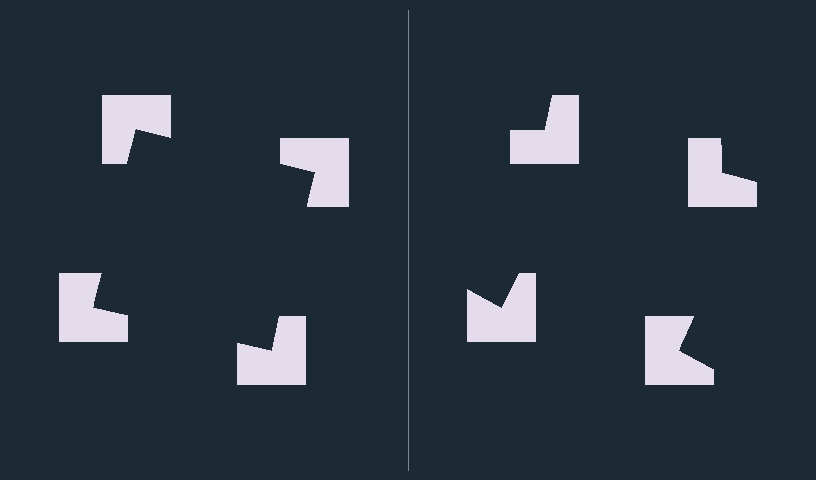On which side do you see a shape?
An illusory square appears on the left side. On the right side the wedge cuts are rotated, so no coherent shape forms.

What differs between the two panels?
The notched squares are positioned identically on both sides; only the wedge orientations differ. On the left they align to a square; on the right they are misaligned.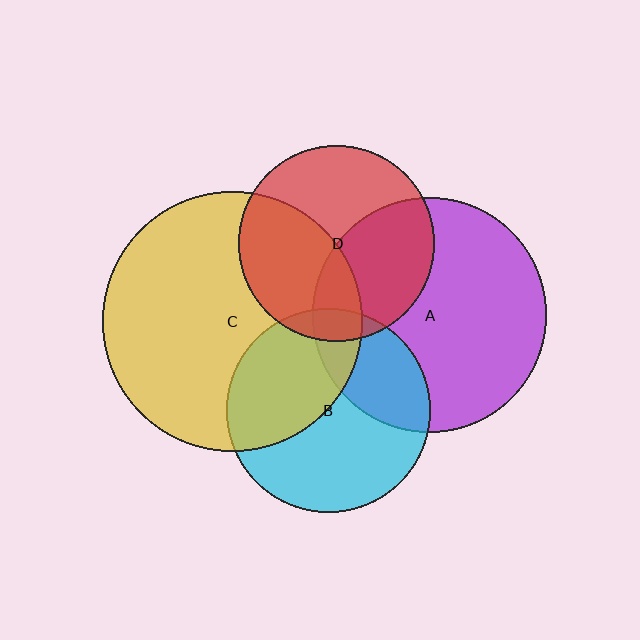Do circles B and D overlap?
Yes.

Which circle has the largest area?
Circle C (yellow).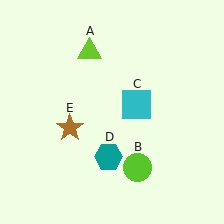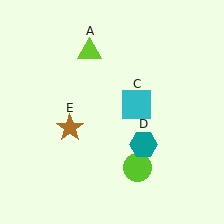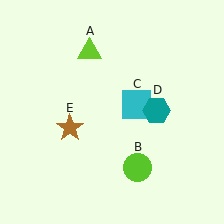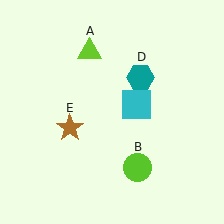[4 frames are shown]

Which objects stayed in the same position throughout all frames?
Lime triangle (object A) and lime circle (object B) and cyan square (object C) and brown star (object E) remained stationary.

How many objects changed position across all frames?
1 object changed position: teal hexagon (object D).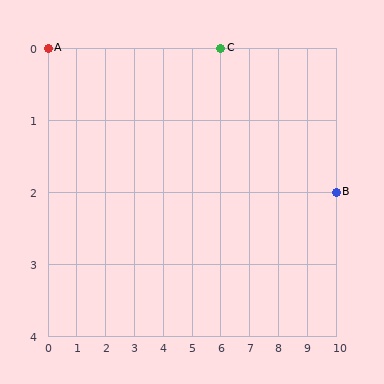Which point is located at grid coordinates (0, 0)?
Point A is at (0, 0).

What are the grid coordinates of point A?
Point A is at grid coordinates (0, 0).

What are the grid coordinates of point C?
Point C is at grid coordinates (6, 0).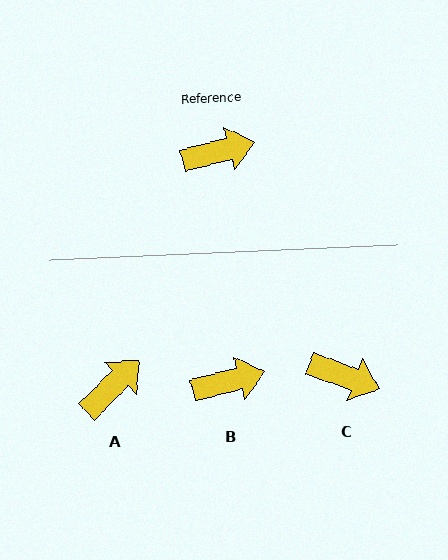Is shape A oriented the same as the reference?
No, it is off by about 30 degrees.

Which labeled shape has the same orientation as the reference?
B.